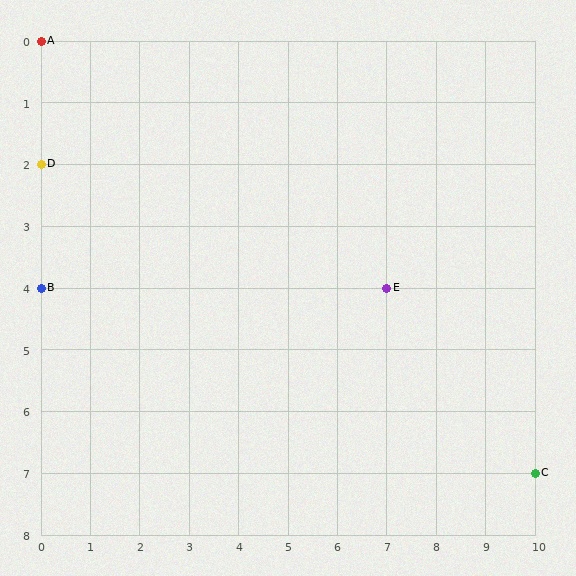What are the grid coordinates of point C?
Point C is at grid coordinates (10, 7).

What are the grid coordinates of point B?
Point B is at grid coordinates (0, 4).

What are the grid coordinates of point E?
Point E is at grid coordinates (7, 4).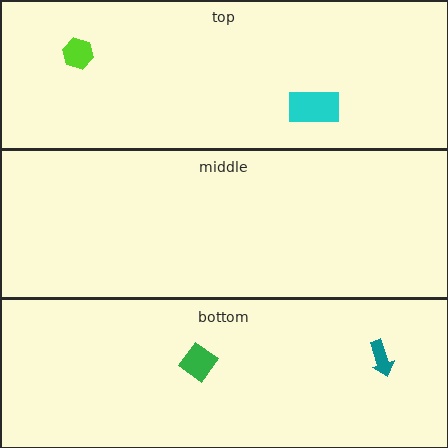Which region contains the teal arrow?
The bottom region.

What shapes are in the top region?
The lime hexagon, the cyan rectangle.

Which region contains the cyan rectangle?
The top region.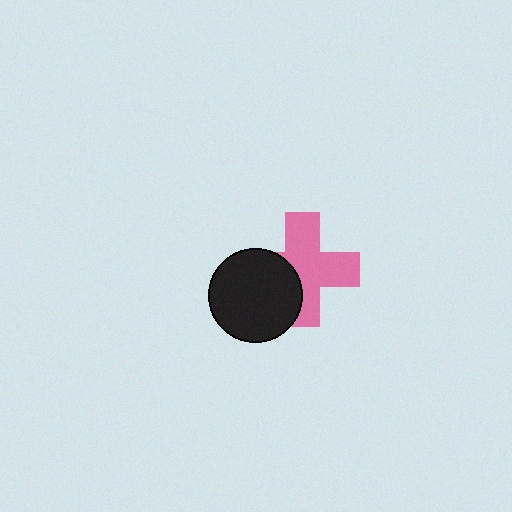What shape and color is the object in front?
The object in front is a black circle.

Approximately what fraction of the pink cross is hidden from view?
Roughly 33% of the pink cross is hidden behind the black circle.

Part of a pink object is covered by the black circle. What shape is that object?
It is a cross.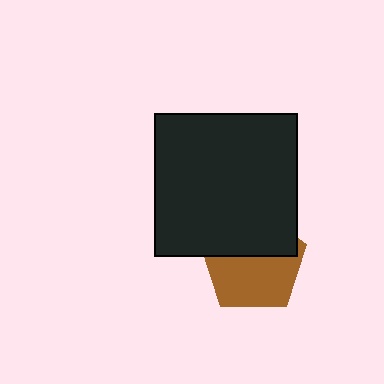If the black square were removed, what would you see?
You would see the complete brown pentagon.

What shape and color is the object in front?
The object in front is a black square.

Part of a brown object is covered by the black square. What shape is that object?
It is a pentagon.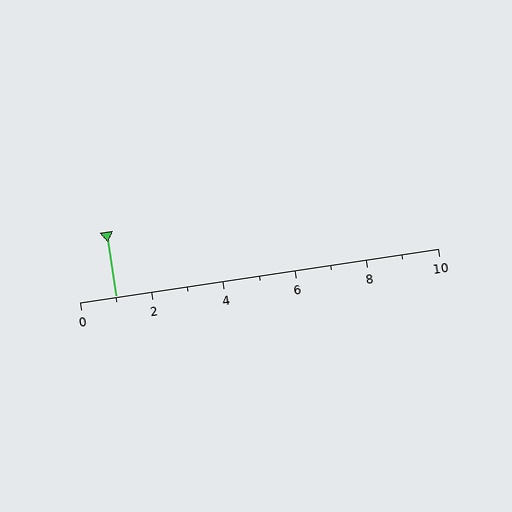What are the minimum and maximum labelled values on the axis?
The axis runs from 0 to 10.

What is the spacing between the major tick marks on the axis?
The major ticks are spaced 2 apart.